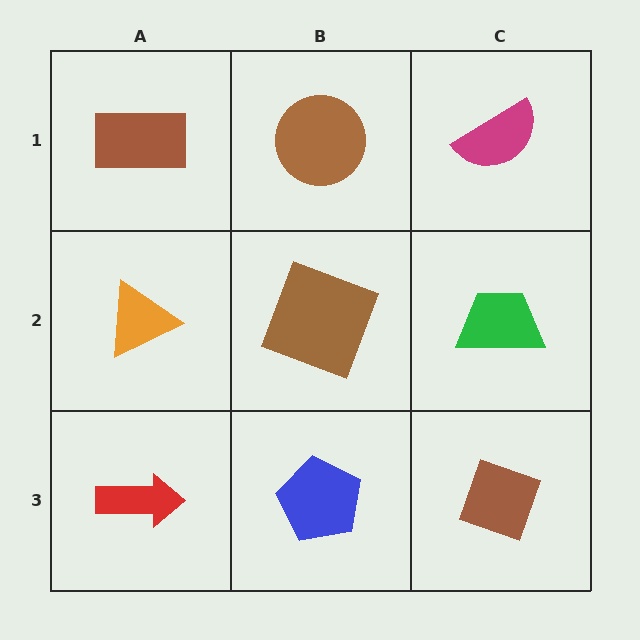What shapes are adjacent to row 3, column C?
A green trapezoid (row 2, column C), a blue pentagon (row 3, column B).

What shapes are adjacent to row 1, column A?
An orange triangle (row 2, column A), a brown circle (row 1, column B).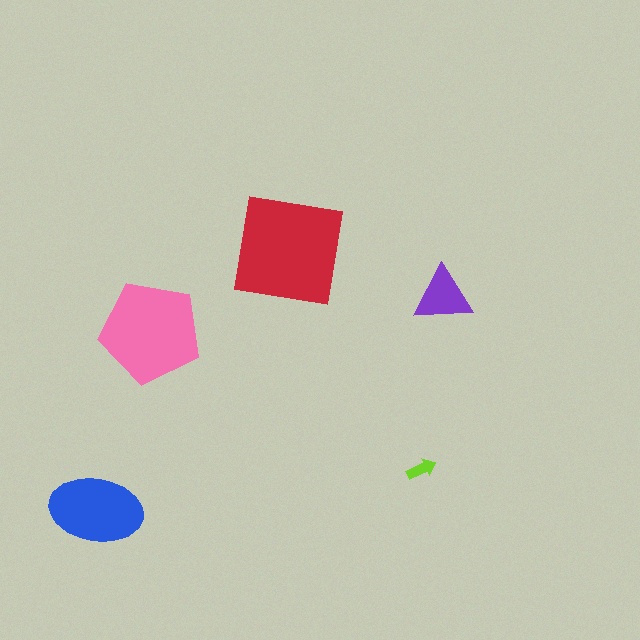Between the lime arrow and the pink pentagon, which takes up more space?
The pink pentagon.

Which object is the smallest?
The lime arrow.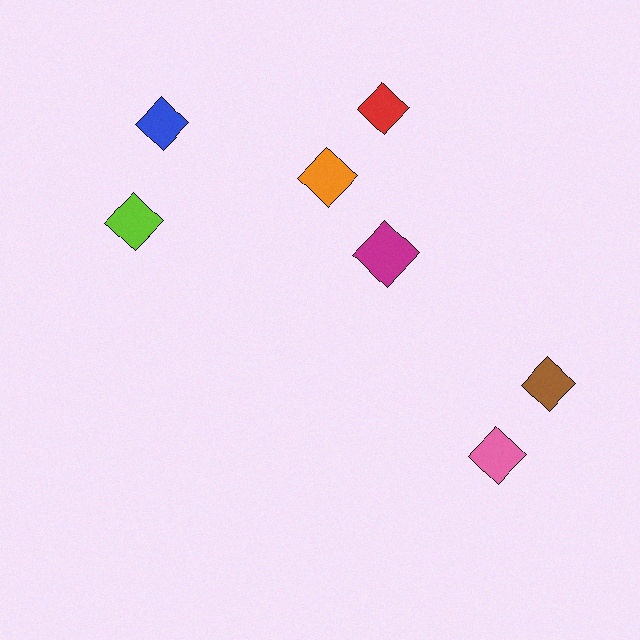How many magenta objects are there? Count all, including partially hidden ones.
There is 1 magenta object.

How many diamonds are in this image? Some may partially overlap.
There are 7 diamonds.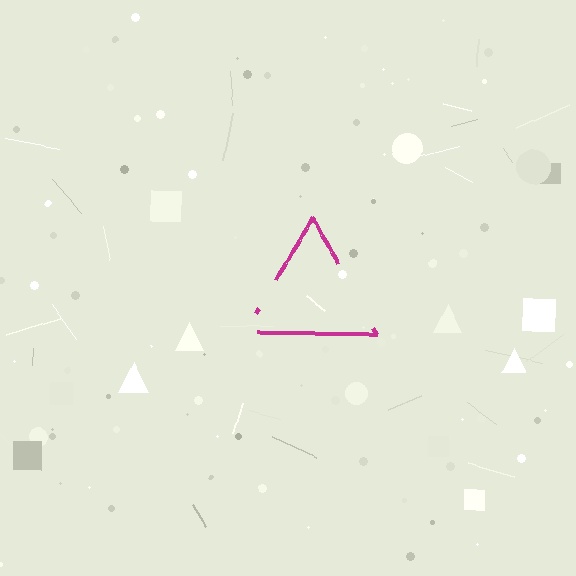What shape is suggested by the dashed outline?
The dashed outline suggests a triangle.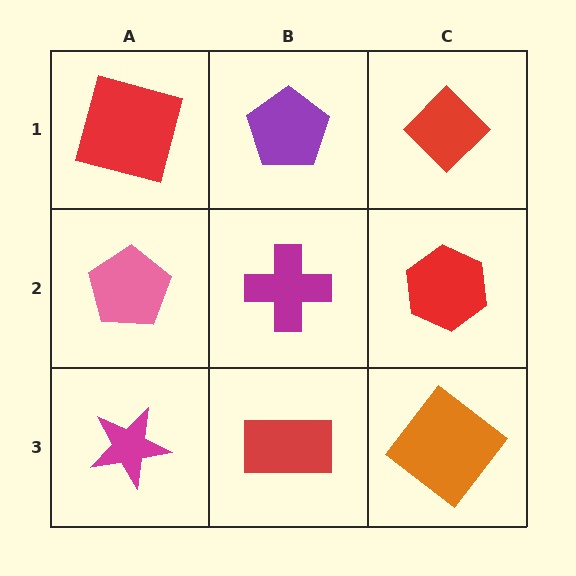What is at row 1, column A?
A red square.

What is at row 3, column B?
A red rectangle.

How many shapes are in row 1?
3 shapes.